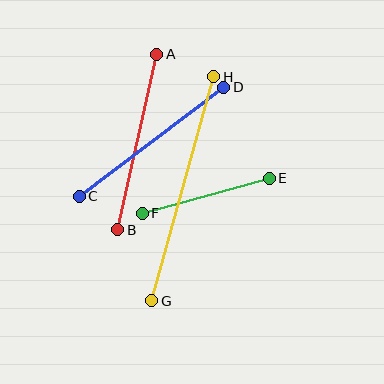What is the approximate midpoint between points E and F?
The midpoint is at approximately (206, 196) pixels.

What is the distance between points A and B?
The distance is approximately 180 pixels.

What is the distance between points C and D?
The distance is approximately 181 pixels.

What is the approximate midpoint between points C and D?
The midpoint is at approximately (151, 142) pixels.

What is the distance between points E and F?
The distance is approximately 132 pixels.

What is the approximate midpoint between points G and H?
The midpoint is at approximately (183, 189) pixels.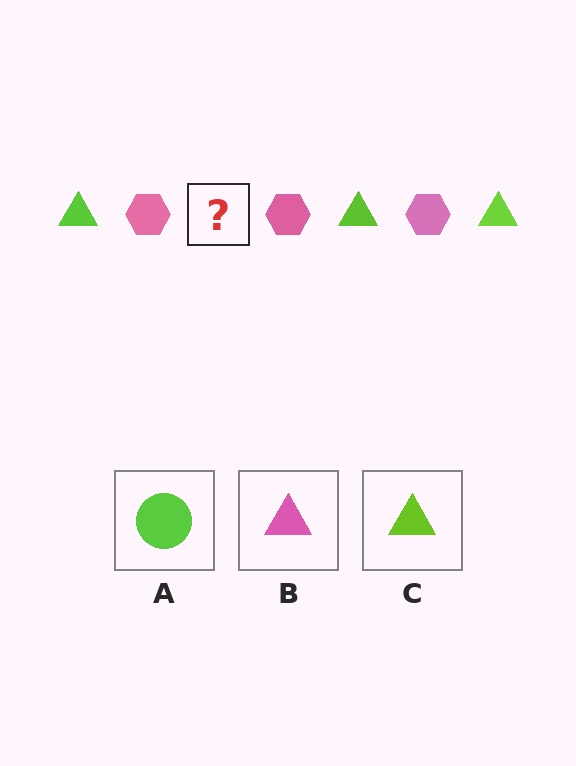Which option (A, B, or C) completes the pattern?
C.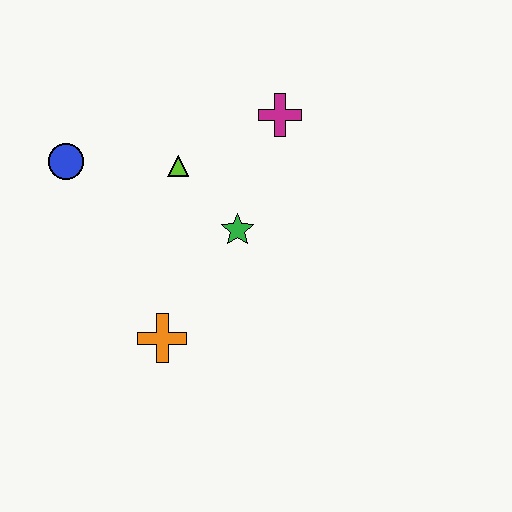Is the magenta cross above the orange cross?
Yes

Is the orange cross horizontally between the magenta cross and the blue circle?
Yes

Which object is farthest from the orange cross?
The magenta cross is farthest from the orange cross.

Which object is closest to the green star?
The lime triangle is closest to the green star.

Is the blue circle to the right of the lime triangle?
No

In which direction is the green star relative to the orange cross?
The green star is above the orange cross.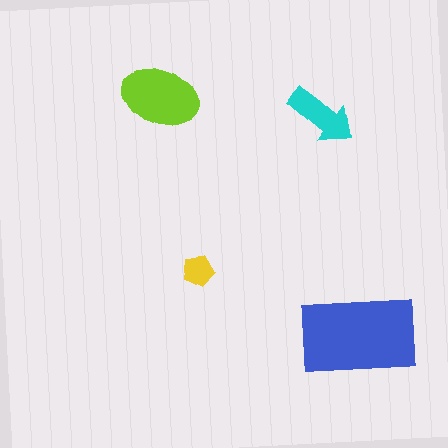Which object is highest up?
The lime ellipse is topmost.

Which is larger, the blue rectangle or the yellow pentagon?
The blue rectangle.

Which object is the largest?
The blue rectangle.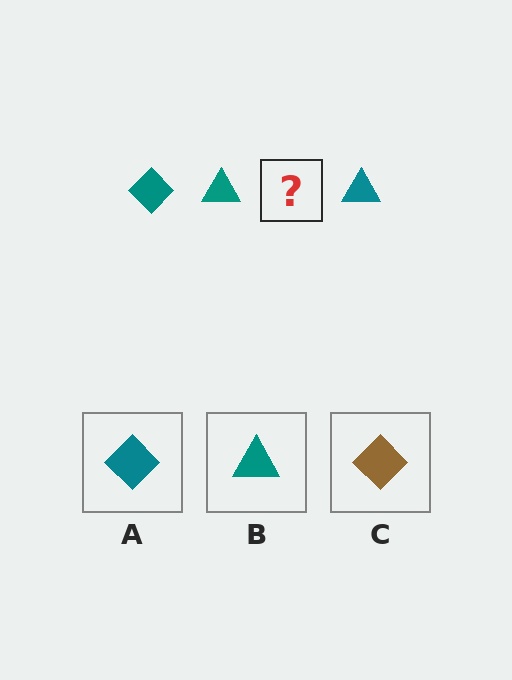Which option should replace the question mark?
Option A.